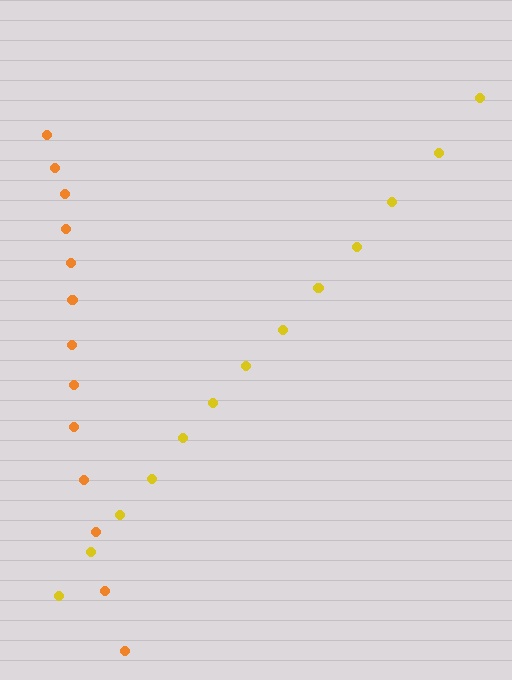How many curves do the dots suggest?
There are 2 distinct paths.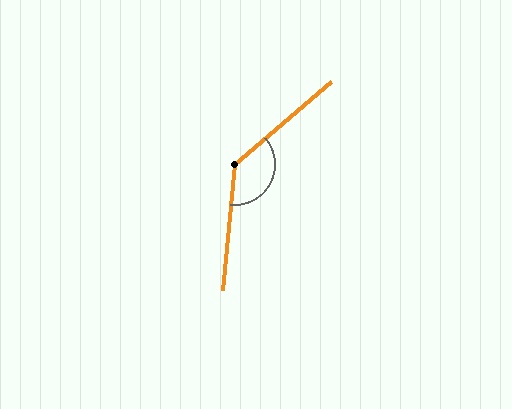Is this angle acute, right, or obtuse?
It is obtuse.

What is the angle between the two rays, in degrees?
Approximately 136 degrees.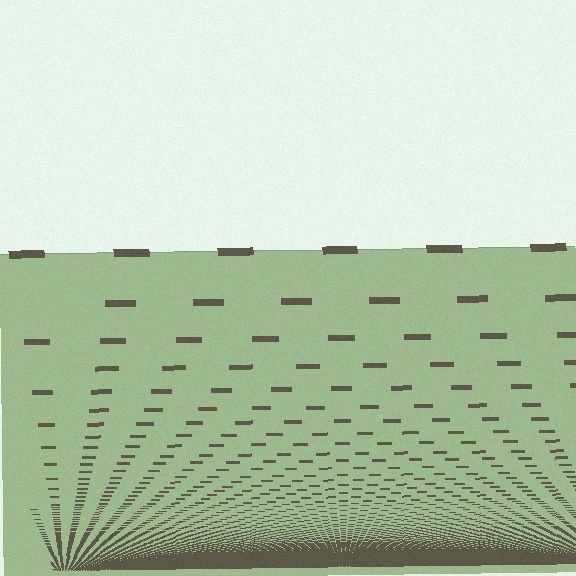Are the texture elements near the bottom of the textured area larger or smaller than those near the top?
Smaller. The gradient is inverted — elements near the bottom are smaller and denser.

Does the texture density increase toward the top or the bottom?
Density increases toward the bottom.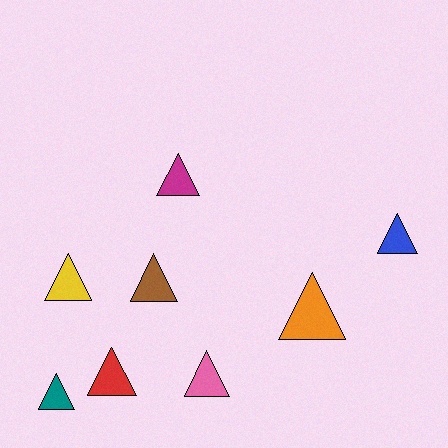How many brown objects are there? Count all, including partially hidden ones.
There is 1 brown object.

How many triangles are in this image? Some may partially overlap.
There are 8 triangles.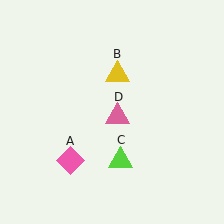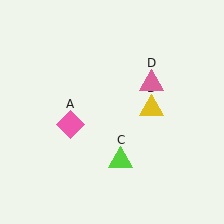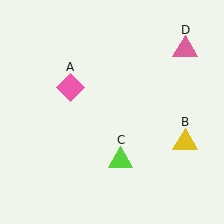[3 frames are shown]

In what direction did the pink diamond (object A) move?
The pink diamond (object A) moved up.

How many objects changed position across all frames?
3 objects changed position: pink diamond (object A), yellow triangle (object B), pink triangle (object D).